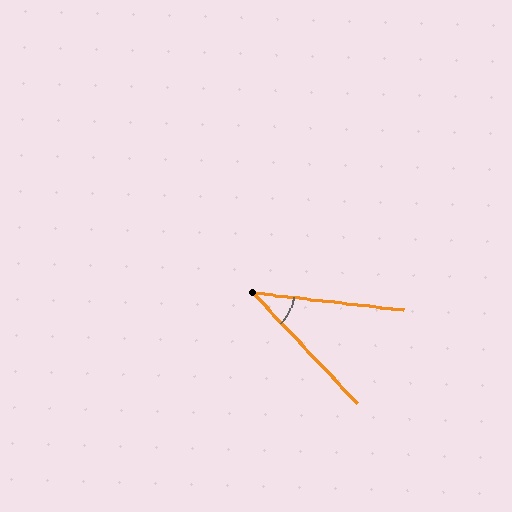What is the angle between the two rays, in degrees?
Approximately 40 degrees.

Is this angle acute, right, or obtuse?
It is acute.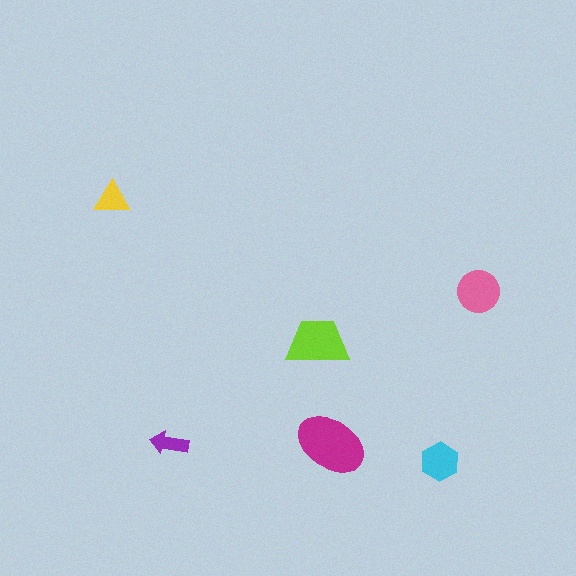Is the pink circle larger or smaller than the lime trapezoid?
Smaller.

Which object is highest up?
The yellow triangle is topmost.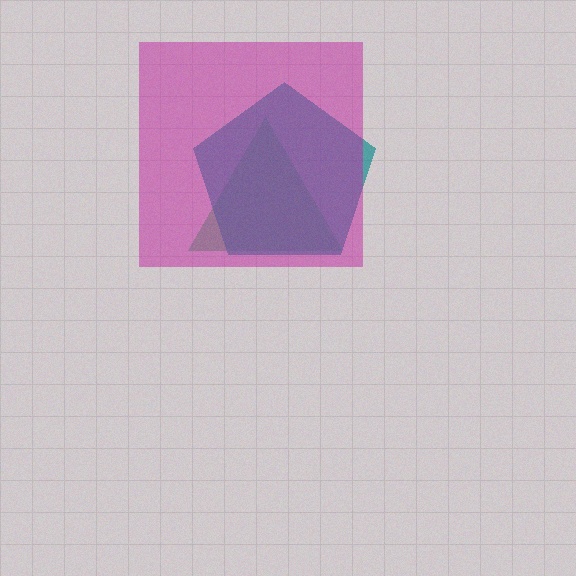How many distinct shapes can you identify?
There are 3 distinct shapes: a green triangle, a teal pentagon, a magenta square.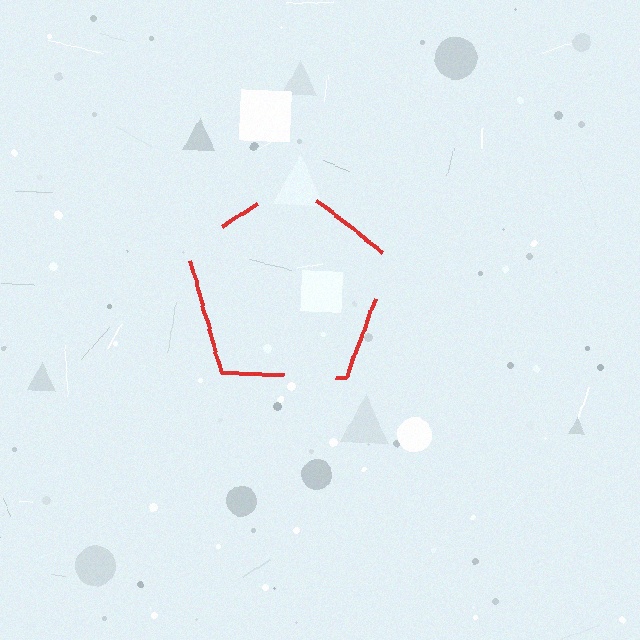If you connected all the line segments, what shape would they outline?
They would outline a pentagon.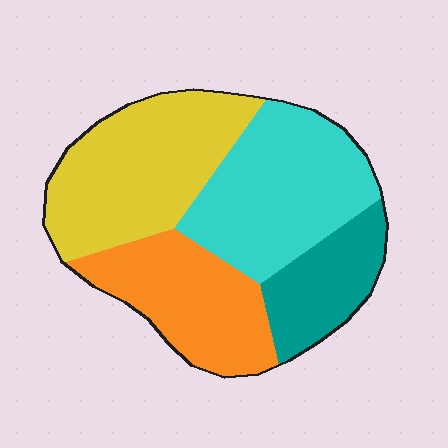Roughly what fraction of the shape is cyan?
Cyan covers around 30% of the shape.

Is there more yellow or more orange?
Yellow.